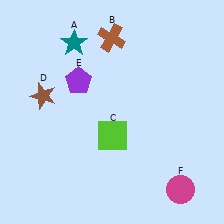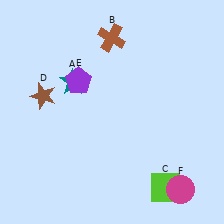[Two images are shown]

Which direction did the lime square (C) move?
The lime square (C) moved right.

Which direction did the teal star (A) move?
The teal star (A) moved down.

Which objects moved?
The objects that moved are: the teal star (A), the lime square (C).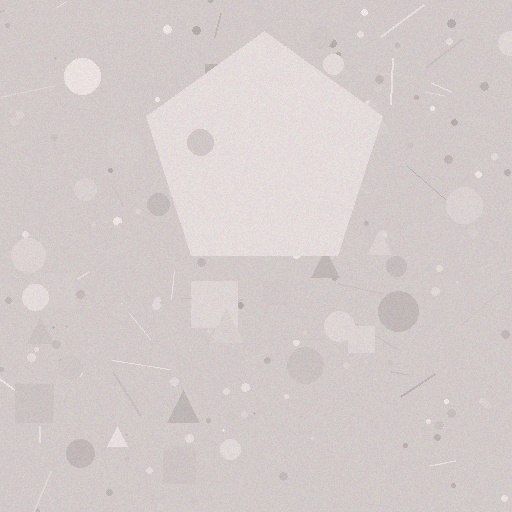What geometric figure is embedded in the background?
A pentagon is embedded in the background.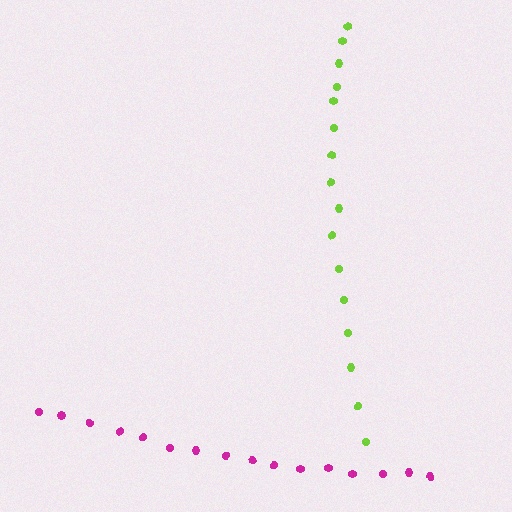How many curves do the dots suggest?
There are 2 distinct paths.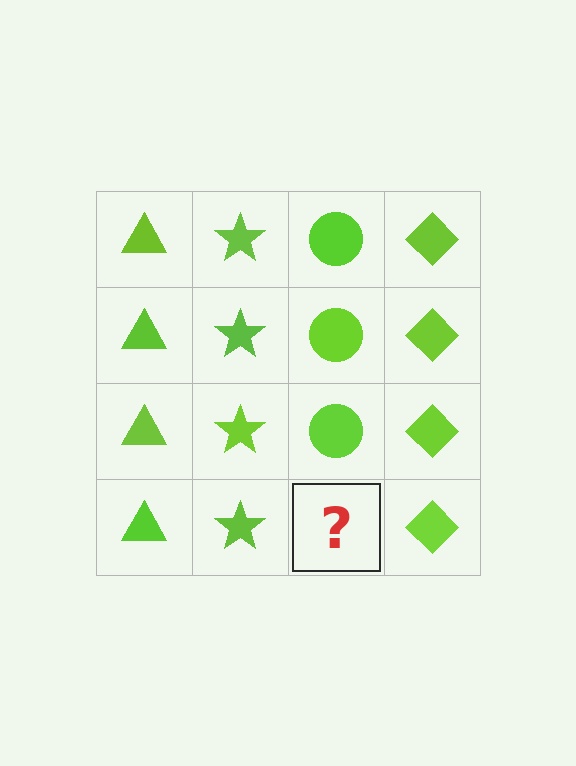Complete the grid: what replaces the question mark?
The question mark should be replaced with a lime circle.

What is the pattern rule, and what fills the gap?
The rule is that each column has a consistent shape. The gap should be filled with a lime circle.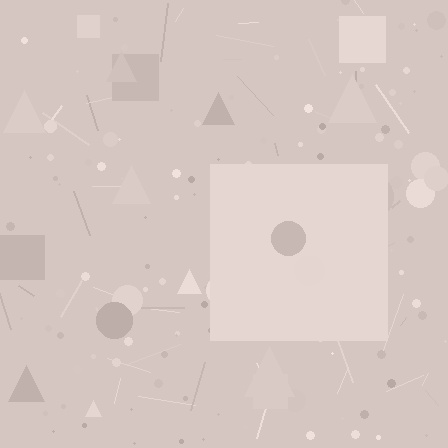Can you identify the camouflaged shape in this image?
The camouflaged shape is a square.